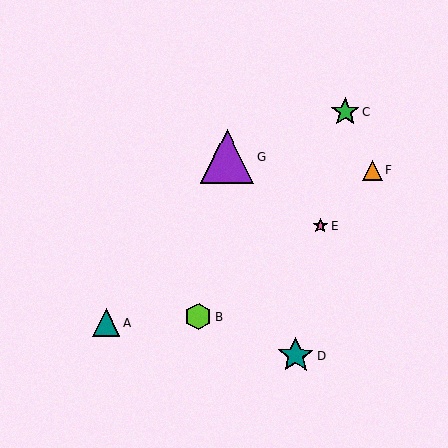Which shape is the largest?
The purple triangle (labeled G) is the largest.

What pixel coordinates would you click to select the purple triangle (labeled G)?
Click at (227, 157) to select the purple triangle G.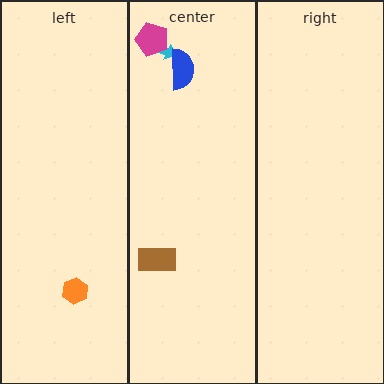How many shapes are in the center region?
4.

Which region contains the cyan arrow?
The center region.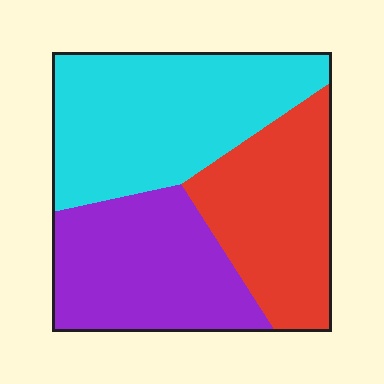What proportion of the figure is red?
Red takes up between a sixth and a third of the figure.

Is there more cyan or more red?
Cyan.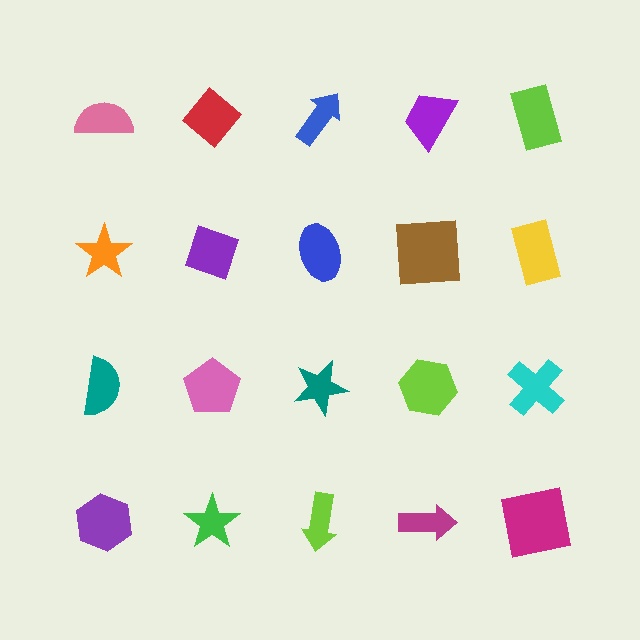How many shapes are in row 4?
5 shapes.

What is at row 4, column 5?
A magenta square.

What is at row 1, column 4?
A purple trapezoid.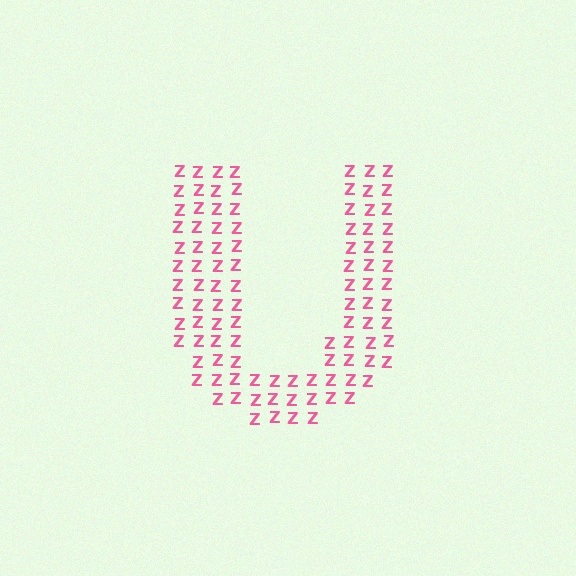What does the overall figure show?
The overall figure shows the letter U.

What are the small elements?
The small elements are letter Z's.